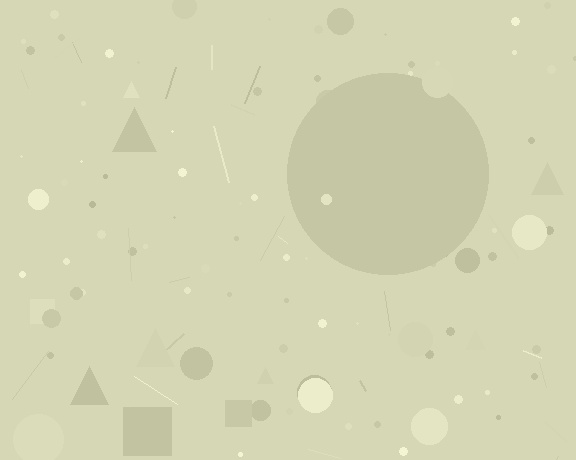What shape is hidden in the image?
A circle is hidden in the image.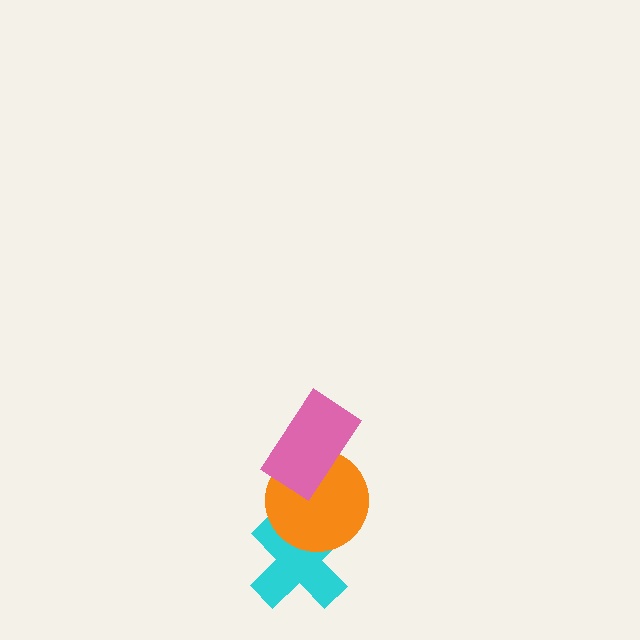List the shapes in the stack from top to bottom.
From top to bottom: the pink rectangle, the orange circle, the cyan cross.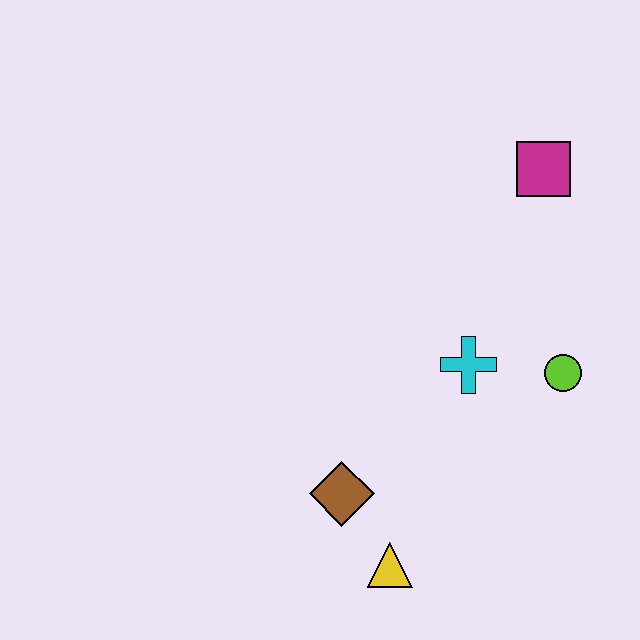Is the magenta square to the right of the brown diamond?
Yes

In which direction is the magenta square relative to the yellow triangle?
The magenta square is above the yellow triangle.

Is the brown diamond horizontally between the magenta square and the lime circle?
No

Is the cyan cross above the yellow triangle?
Yes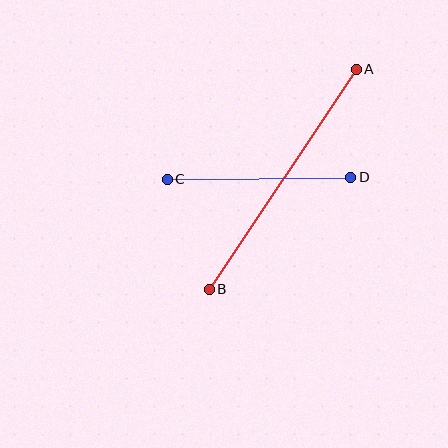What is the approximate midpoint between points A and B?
The midpoint is at approximately (283, 179) pixels.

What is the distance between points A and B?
The distance is approximately 265 pixels.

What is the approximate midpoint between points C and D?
The midpoint is at approximately (259, 178) pixels.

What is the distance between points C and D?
The distance is approximately 184 pixels.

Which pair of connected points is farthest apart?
Points A and B are farthest apart.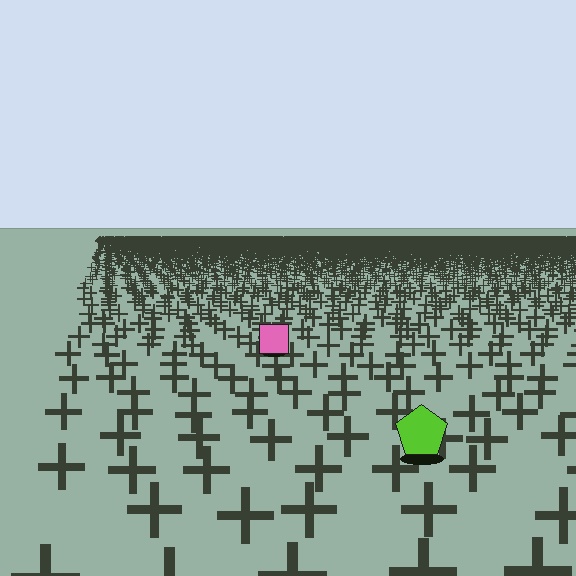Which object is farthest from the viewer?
The pink square is farthest from the viewer. It appears smaller and the ground texture around it is denser.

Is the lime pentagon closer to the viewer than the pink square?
Yes. The lime pentagon is closer — you can tell from the texture gradient: the ground texture is coarser near it.